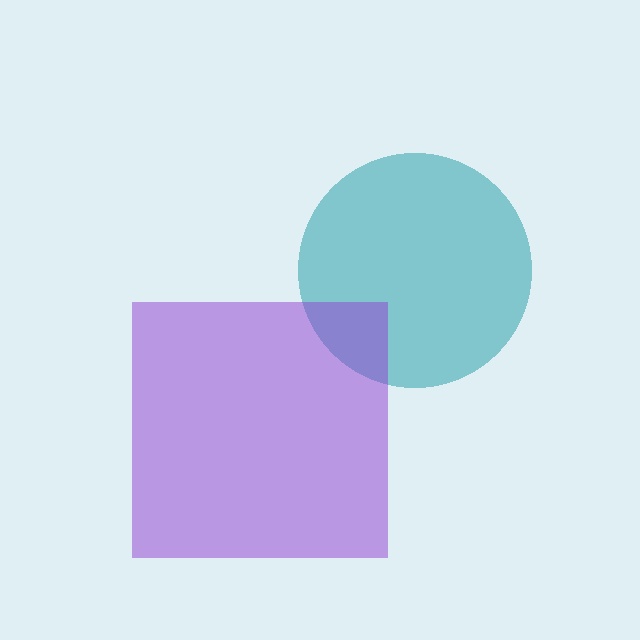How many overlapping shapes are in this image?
There are 2 overlapping shapes in the image.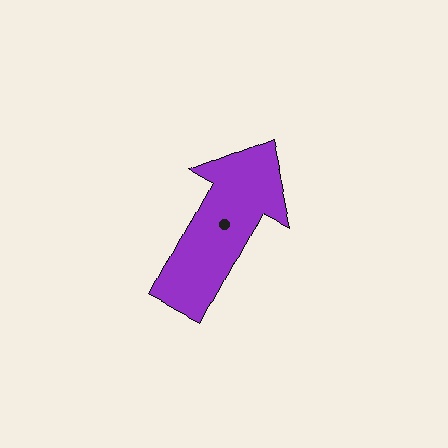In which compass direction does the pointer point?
Northeast.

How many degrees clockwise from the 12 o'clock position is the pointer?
Approximately 28 degrees.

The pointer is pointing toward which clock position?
Roughly 1 o'clock.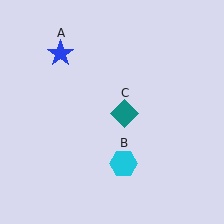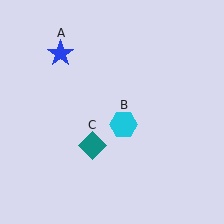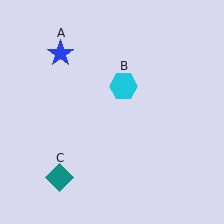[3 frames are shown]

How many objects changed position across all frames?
2 objects changed position: cyan hexagon (object B), teal diamond (object C).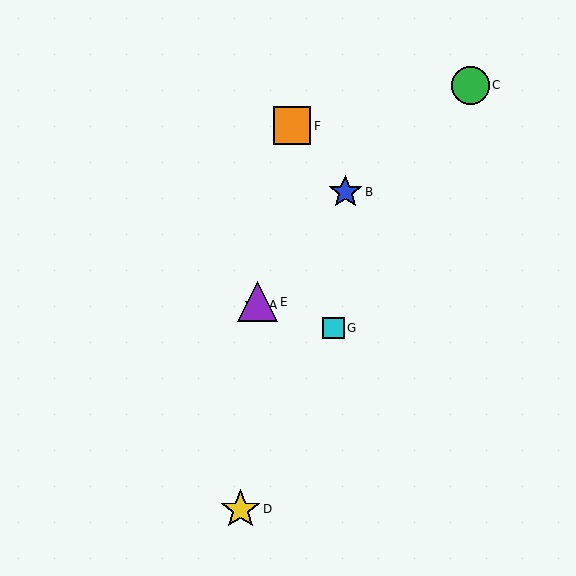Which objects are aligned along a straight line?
Objects A, B, E are aligned along a straight line.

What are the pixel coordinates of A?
Object A is at (255, 305).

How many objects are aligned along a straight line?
3 objects (A, B, E) are aligned along a straight line.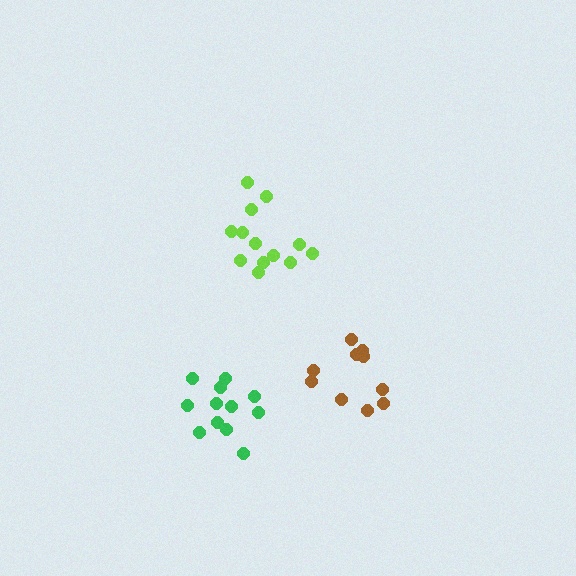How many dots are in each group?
Group 1: 12 dots, Group 2: 13 dots, Group 3: 10 dots (35 total).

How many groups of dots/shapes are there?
There are 3 groups.